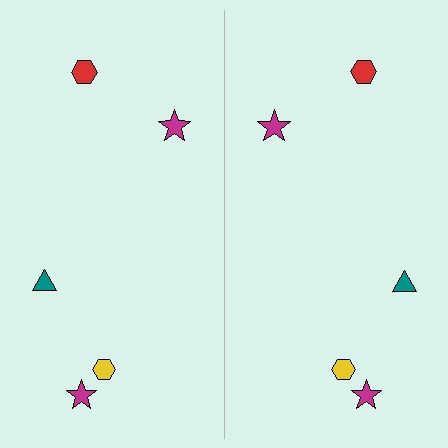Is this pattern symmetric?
Yes, this pattern has bilateral (reflection) symmetry.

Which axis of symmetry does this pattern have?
The pattern has a vertical axis of symmetry running through the center of the image.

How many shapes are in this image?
There are 10 shapes in this image.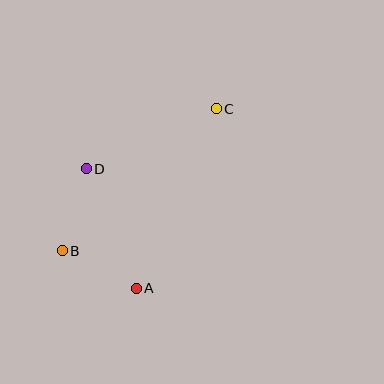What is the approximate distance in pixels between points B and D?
The distance between B and D is approximately 85 pixels.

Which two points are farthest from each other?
Points B and C are farthest from each other.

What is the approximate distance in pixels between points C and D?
The distance between C and D is approximately 143 pixels.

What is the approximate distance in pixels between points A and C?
The distance between A and C is approximately 197 pixels.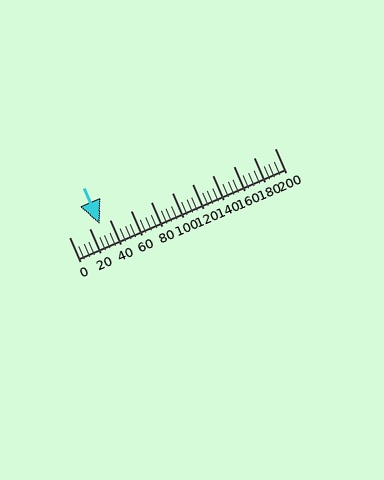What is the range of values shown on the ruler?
The ruler shows values from 0 to 200.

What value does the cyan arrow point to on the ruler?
The cyan arrow points to approximately 30.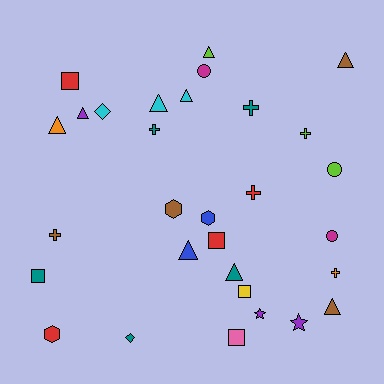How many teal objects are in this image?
There are 5 teal objects.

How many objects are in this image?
There are 30 objects.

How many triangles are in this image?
There are 9 triangles.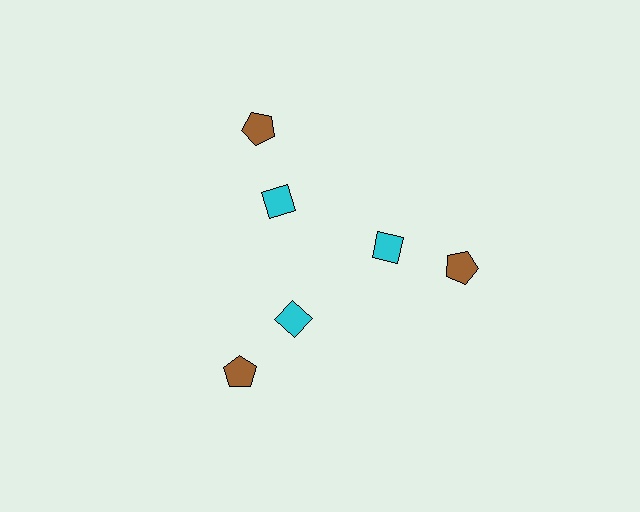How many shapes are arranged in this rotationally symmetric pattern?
There are 6 shapes, arranged in 3 groups of 2.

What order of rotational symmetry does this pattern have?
This pattern has 3-fold rotational symmetry.